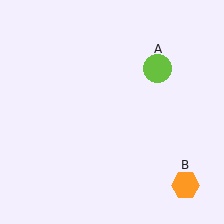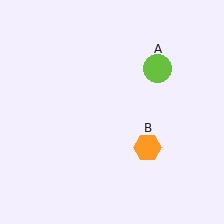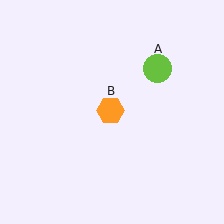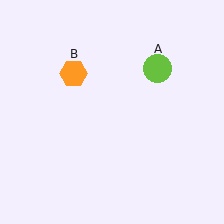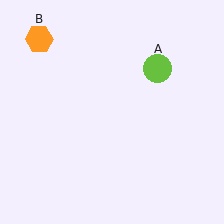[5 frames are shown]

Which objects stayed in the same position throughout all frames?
Lime circle (object A) remained stationary.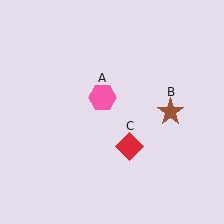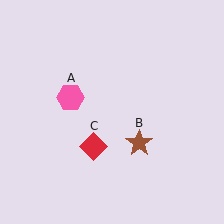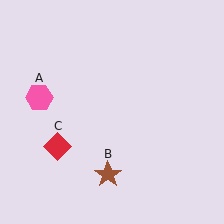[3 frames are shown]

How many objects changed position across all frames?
3 objects changed position: pink hexagon (object A), brown star (object B), red diamond (object C).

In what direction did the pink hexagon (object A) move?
The pink hexagon (object A) moved left.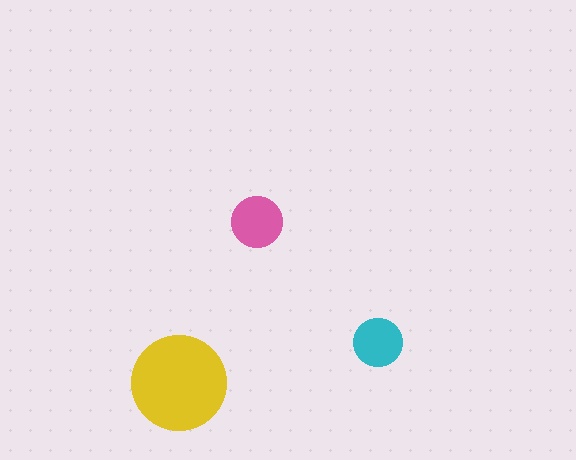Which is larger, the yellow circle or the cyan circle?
The yellow one.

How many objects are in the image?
There are 3 objects in the image.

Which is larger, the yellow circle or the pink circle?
The yellow one.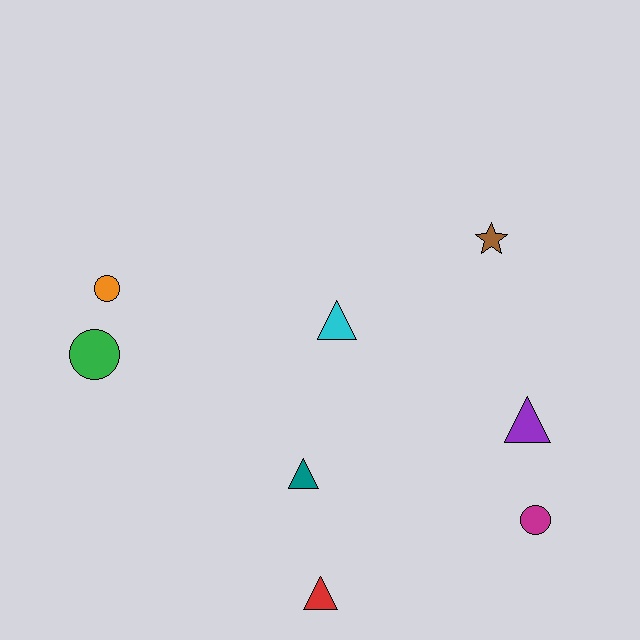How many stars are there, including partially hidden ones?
There is 1 star.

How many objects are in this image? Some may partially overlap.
There are 8 objects.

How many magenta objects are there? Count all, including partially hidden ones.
There is 1 magenta object.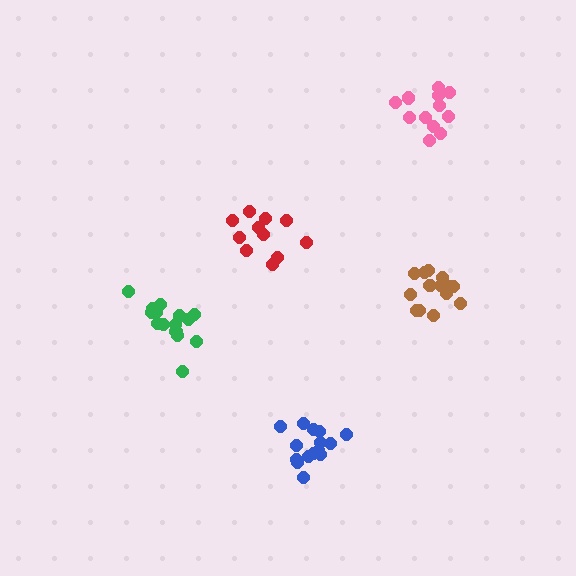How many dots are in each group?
Group 1: 15 dots, Group 2: 11 dots, Group 3: 15 dots, Group 4: 15 dots, Group 5: 12 dots (68 total).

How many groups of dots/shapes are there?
There are 5 groups.